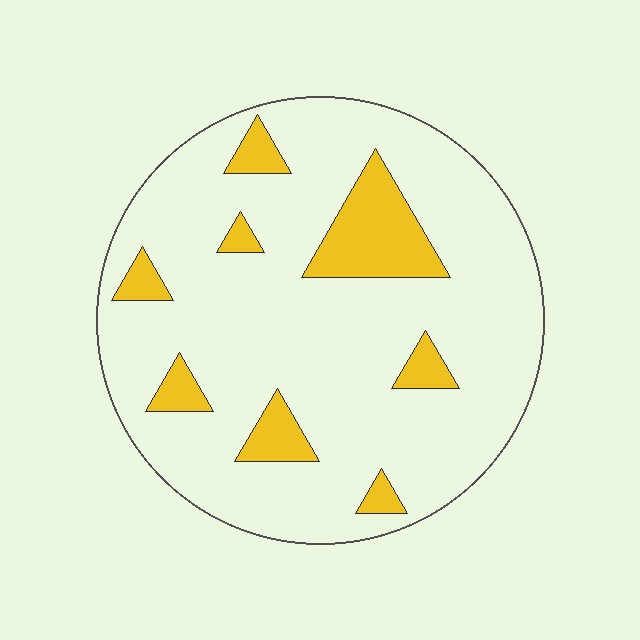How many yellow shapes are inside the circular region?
8.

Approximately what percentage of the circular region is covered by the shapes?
Approximately 15%.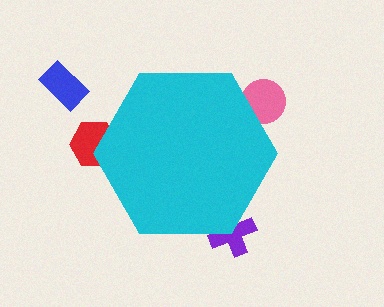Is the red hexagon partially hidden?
Yes, the red hexagon is partially hidden behind the cyan hexagon.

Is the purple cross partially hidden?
Yes, the purple cross is partially hidden behind the cyan hexagon.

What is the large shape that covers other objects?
A cyan hexagon.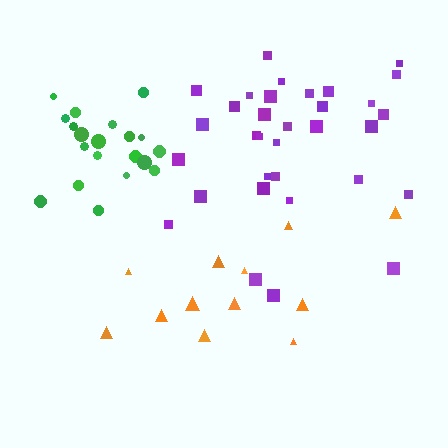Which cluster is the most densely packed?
Green.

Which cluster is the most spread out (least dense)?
Orange.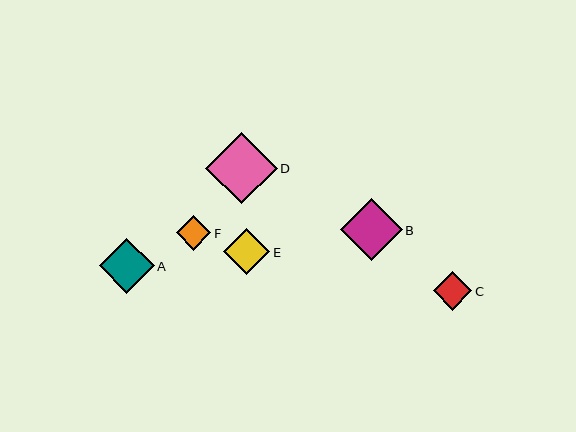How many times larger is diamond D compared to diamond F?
Diamond D is approximately 2.1 times the size of diamond F.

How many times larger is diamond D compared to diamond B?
Diamond D is approximately 1.2 times the size of diamond B.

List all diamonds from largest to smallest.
From largest to smallest: D, B, A, E, C, F.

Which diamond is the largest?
Diamond D is the largest with a size of approximately 71 pixels.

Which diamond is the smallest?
Diamond F is the smallest with a size of approximately 34 pixels.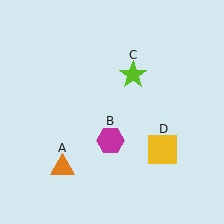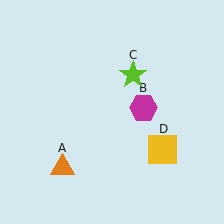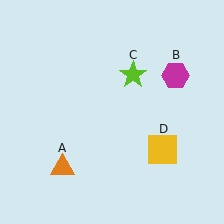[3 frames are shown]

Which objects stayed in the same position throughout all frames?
Orange triangle (object A) and lime star (object C) and yellow square (object D) remained stationary.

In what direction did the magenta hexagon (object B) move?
The magenta hexagon (object B) moved up and to the right.